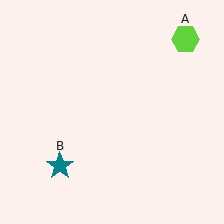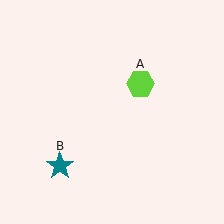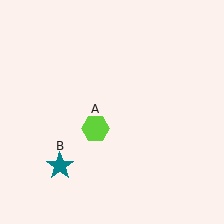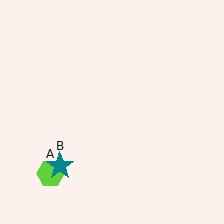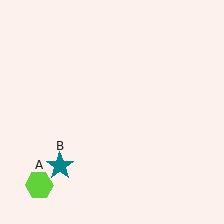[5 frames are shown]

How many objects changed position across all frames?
1 object changed position: lime hexagon (object A).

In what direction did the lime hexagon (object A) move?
The lime hexagon (object A) moved down and to the left.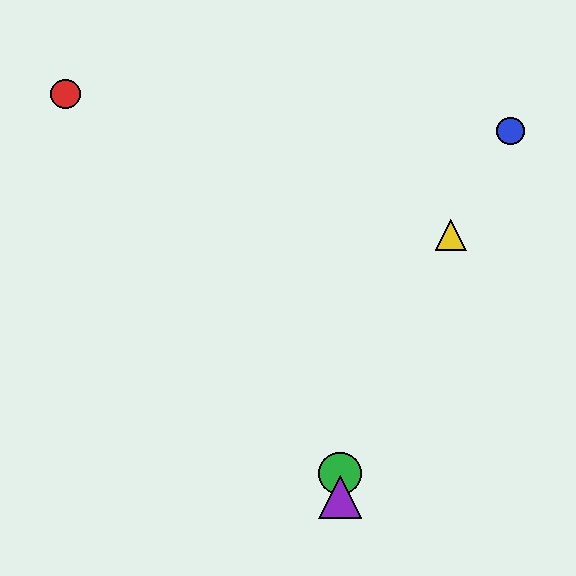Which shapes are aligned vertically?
The green circle, the purple triangle are aligned vertically.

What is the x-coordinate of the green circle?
The green circle is at x≈340.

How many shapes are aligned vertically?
2 shapes (the green circle, the purple triangle) are aligned vertically.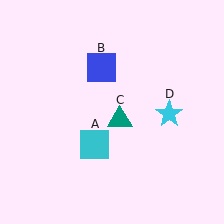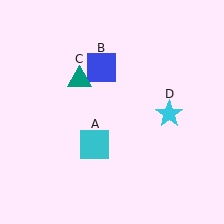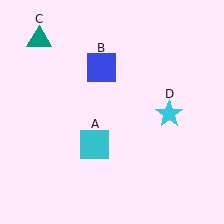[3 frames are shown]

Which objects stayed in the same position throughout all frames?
Cyan square (object A) and blue square (object B) and cyan star (object D) remained stationary.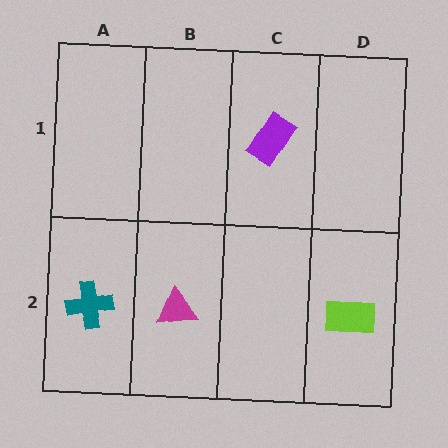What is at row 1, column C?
A purple rectangle.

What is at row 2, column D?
A lime rectangle.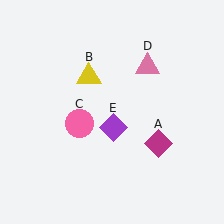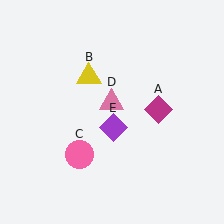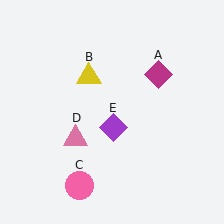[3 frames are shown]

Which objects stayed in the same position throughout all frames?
Yellow triangle (object B) and purple diamond (object E) remained stationary.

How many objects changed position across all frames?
3 objects changed position: magenta diamond (object A), pink circle (object C), pink triangle (object D).